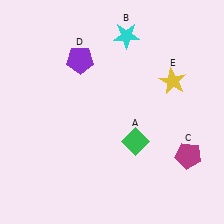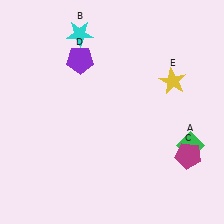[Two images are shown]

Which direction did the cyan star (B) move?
The cyan star (B) moved left.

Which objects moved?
The objects that moved are: the green diamond (A), the cyan star (B).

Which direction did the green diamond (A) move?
The green diamond (A) moved right.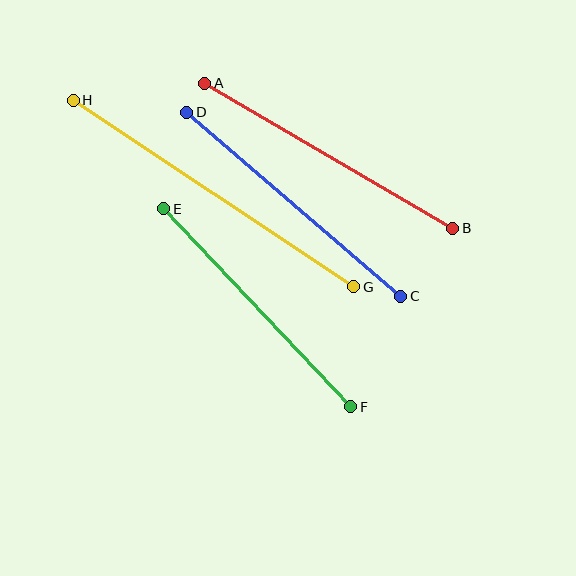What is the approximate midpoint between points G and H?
The midpoint is at approximately (214, 194) pixels.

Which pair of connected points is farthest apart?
Points G and H are farthest apart.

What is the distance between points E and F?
The distance is approximately 272 pixels.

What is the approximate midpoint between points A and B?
The midpoint is at approximately (329, 156) pixels.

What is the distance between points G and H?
The distance is approximately 336 pixels.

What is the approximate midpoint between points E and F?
The midpoint is at approximately (257, 308) pixels.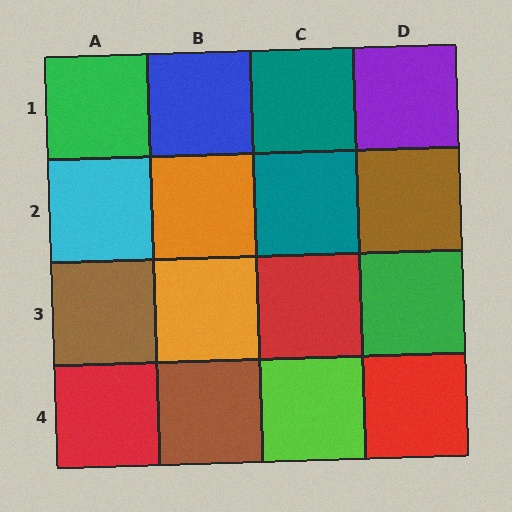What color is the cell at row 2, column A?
Cyan.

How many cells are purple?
1 cell is purple.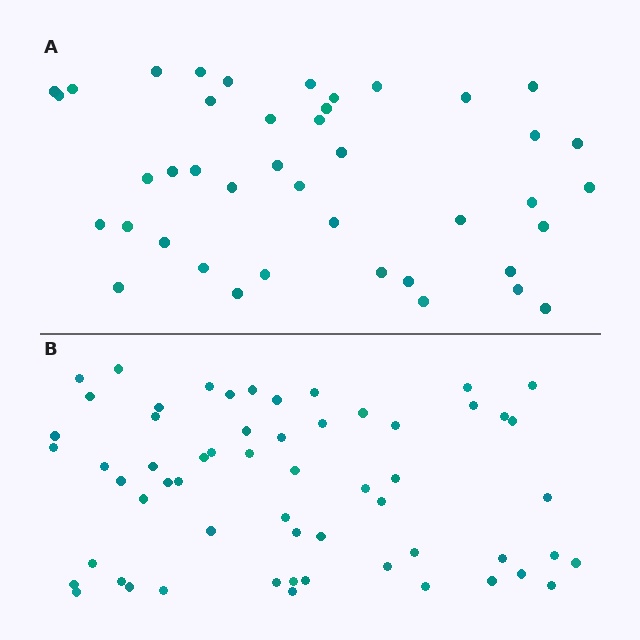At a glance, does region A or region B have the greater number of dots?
Region B (the bottom region) has more dots.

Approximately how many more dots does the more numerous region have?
Region B has approximately 15 more dots than region A.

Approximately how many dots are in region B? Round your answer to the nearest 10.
About 60 dots. (The exact count is 59, which rounds to 60.)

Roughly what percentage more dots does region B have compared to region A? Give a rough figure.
About 40% more.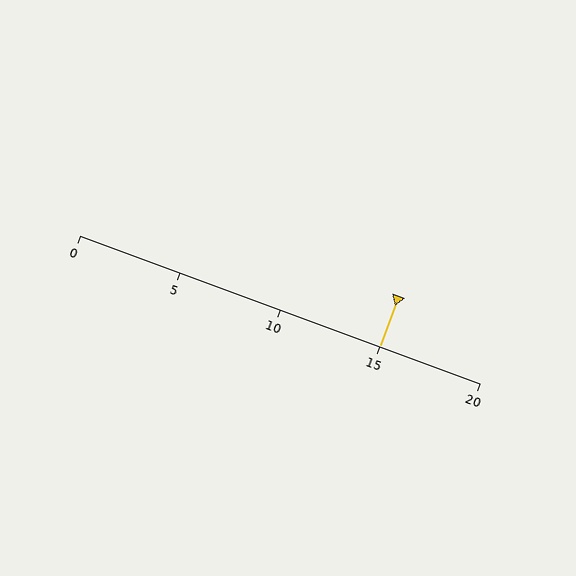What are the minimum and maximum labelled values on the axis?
The axis runs from 0 to 20.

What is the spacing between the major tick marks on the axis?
The major ticks are spaced 5 apart.